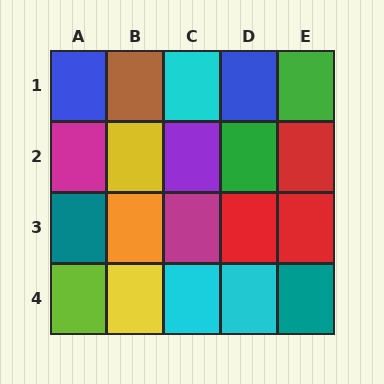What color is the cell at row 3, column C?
Magenta.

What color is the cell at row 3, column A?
Teal.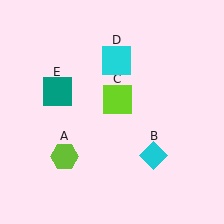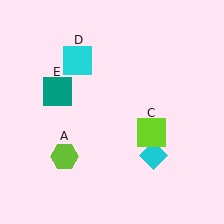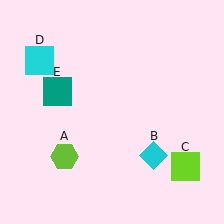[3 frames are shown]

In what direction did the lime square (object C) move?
The lime square (object C) moved down and to the right.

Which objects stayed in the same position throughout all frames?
Lime hexagon (object A) and cyan diamond (object B) and teal square (object E) remained stationary.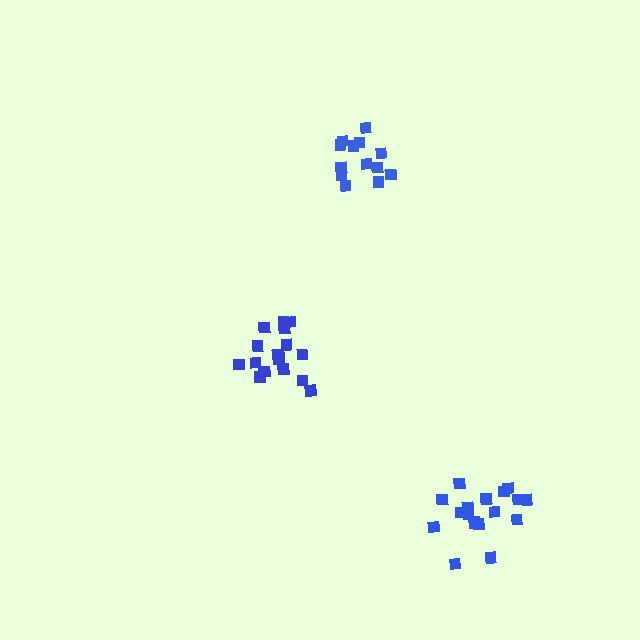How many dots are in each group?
Group 1: 17 dots, Group 2: 17 dots, Group 3: 13 dots (47 total).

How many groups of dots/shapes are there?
There are 3 groups.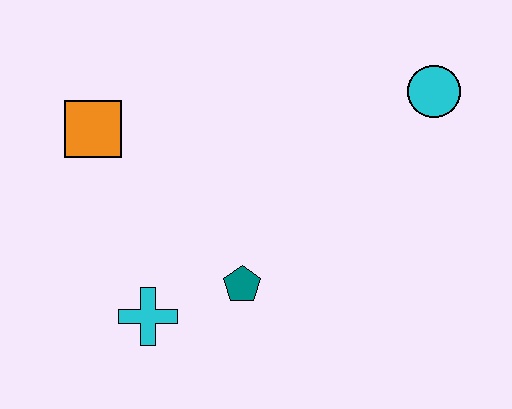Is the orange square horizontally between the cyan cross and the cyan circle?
No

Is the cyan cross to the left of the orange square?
No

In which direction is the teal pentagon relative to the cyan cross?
The teal pentagon is to the right of the cyan cross.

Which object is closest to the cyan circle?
The teal pentagon is closest to the cyan circle.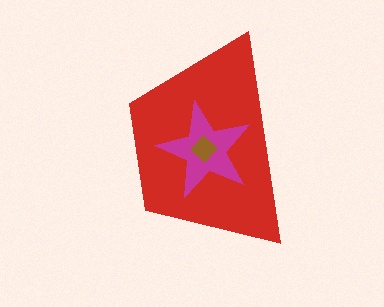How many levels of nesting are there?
3.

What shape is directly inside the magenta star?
The brown diamond.